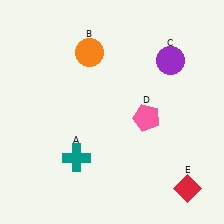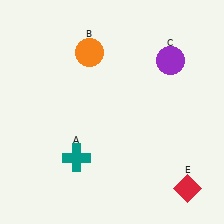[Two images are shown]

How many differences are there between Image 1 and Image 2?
There is 1 difference between the two images.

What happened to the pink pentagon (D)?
The pink pentagon (D) was removed in Image 2. It was in the bottom-right area of Image 1.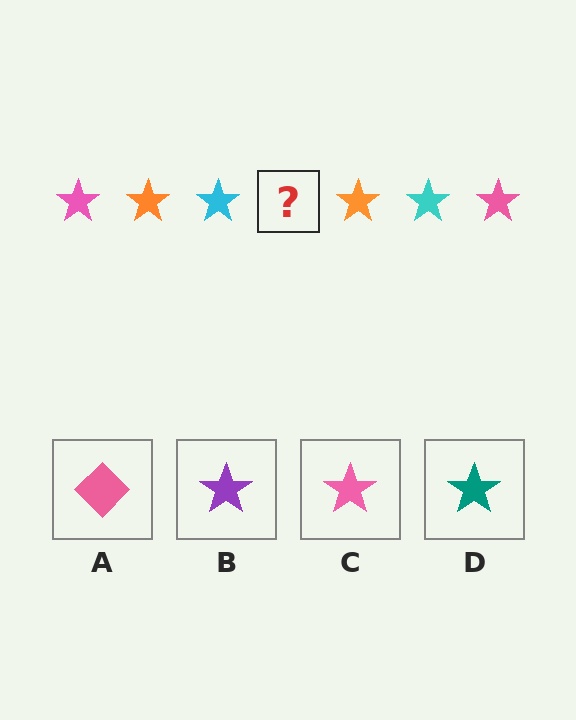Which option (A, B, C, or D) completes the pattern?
C.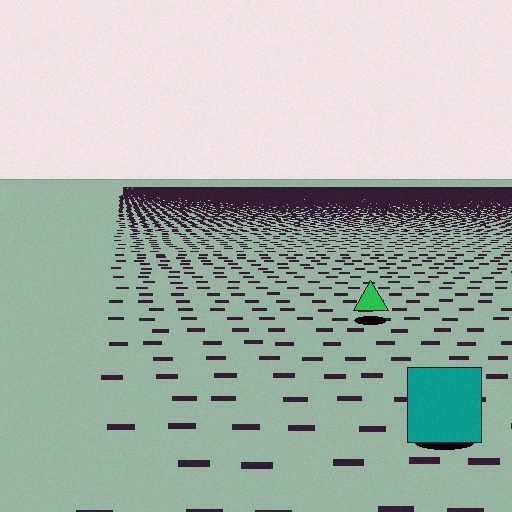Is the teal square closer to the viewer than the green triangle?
Yes. The teal square is closer — you can tell from the texture gradient: the ground texture is coarser near it.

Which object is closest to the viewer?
The teal square is closest. The texture marks near it are larger and more spread out.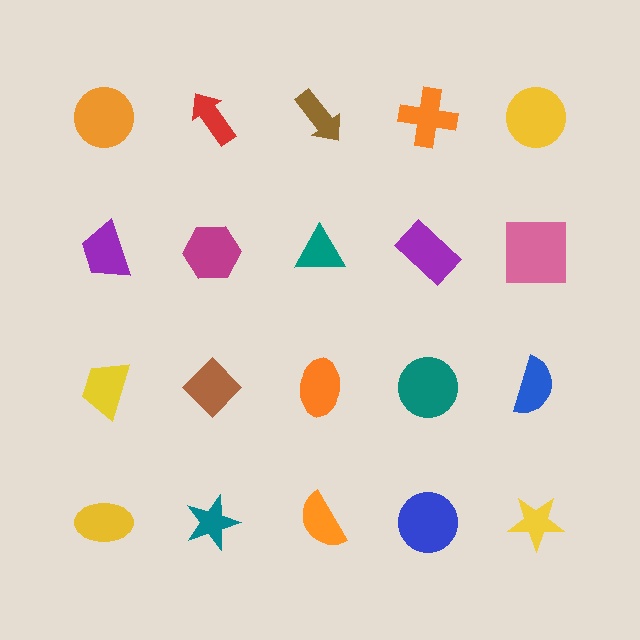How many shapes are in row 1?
5 shapes.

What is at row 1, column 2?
A red arrow.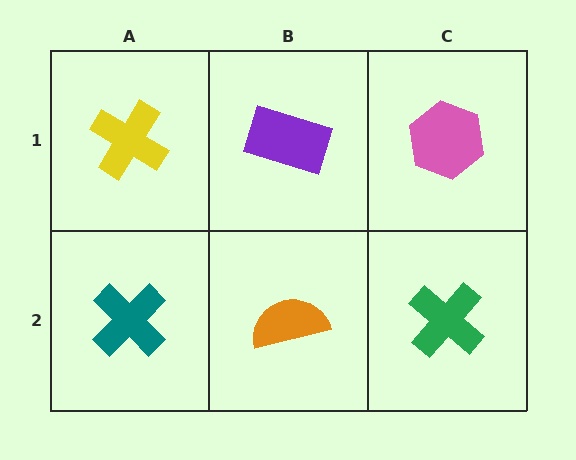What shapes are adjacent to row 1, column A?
A teal cross (row 2, column A), a purple rectangle (row 1, column B).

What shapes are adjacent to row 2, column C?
A pink hexagon (row 1, column C), an orange semicircle (row 2, column B).